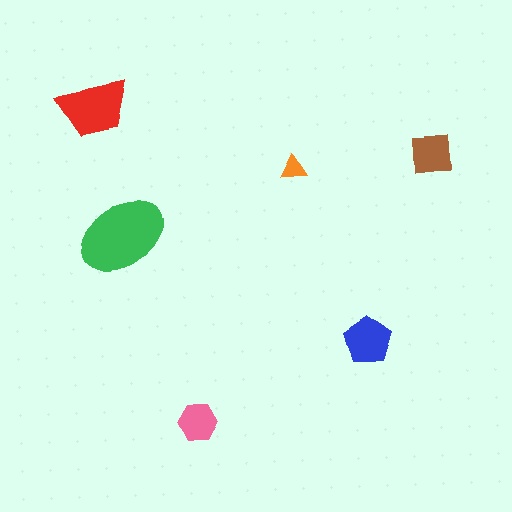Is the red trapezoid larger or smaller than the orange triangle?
Larger.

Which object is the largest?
The green ellipse.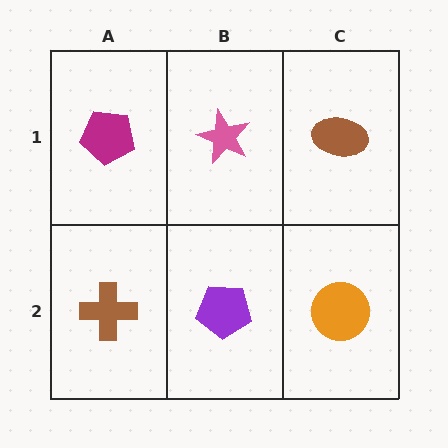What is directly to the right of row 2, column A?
A purple pentagon.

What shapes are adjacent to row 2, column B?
A pink star (row 1, column B), a brown cross (row 2, column A), an orange circle (row 2, column C).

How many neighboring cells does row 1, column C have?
2.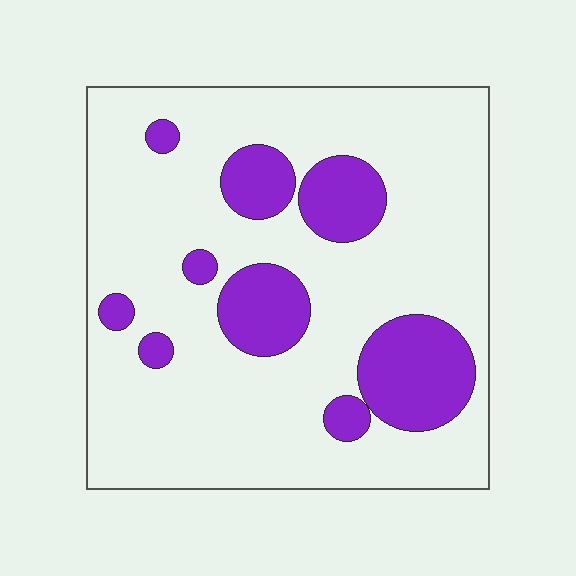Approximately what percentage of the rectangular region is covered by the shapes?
Approximately 20%.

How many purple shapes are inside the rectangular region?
9.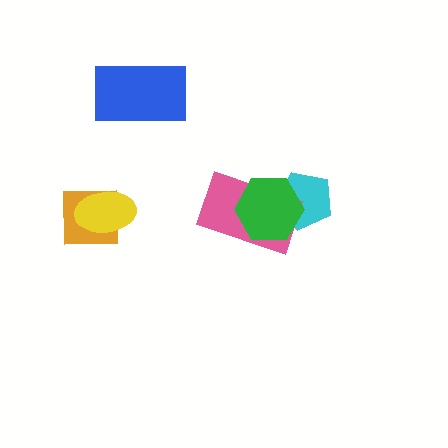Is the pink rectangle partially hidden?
Yes, it is partially covered by another shape.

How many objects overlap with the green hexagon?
2 objects overlap with the green hexagon.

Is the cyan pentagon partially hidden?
Yes, it is partially covered by another shape.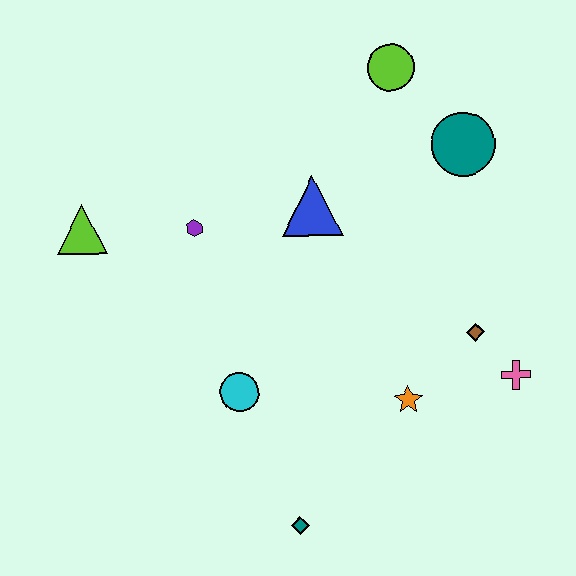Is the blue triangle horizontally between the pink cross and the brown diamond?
No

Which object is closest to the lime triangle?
The purple hexagon is closest to the lime triangle.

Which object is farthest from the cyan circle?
The lime circle is farthest from the cyan circle.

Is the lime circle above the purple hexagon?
Yes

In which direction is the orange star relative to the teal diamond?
The orange star is above the teal diamond.